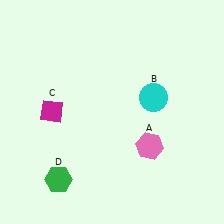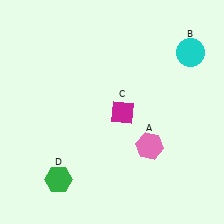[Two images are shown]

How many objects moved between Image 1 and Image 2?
2 objects moved between the two images.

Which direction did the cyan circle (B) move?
The cyan circle (B) moved up.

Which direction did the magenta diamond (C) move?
The magenta diamond (C) moved right.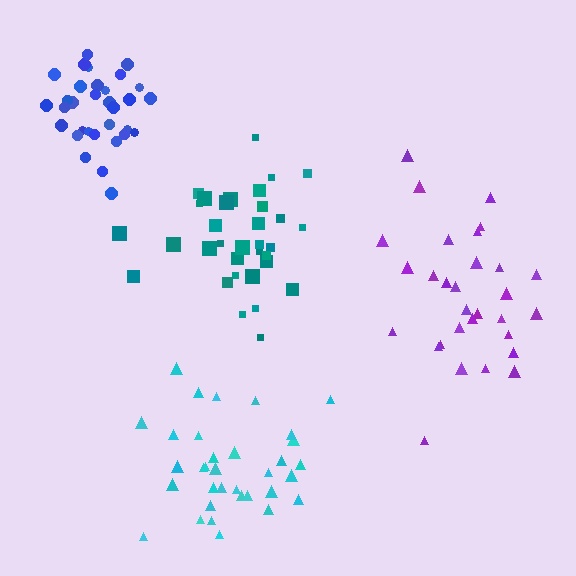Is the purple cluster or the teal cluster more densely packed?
Teal.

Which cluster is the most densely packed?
Blue.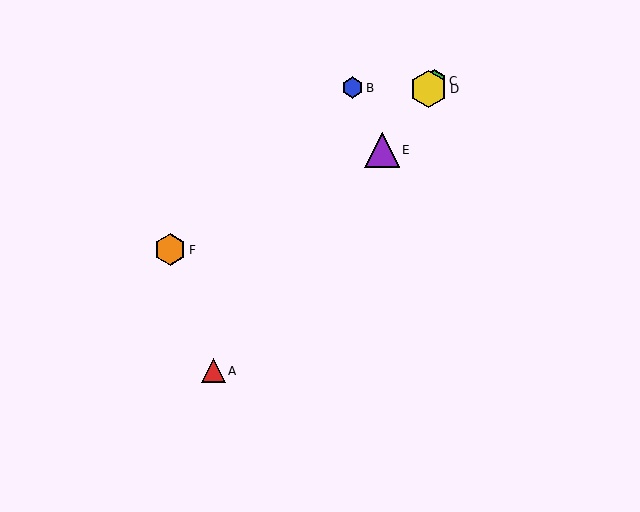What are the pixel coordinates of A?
Object A is at (214, 371).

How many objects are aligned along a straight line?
4 objects (A, C, D, E) are aligned along a straight line.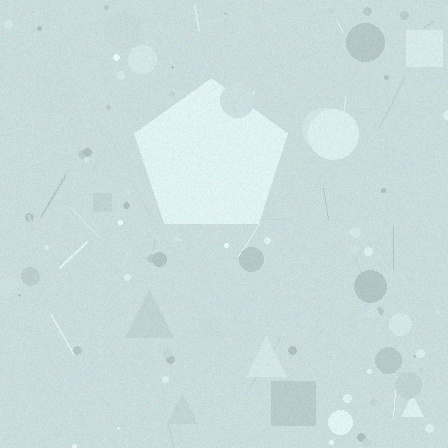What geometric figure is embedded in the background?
A pentagon is embedded in the background.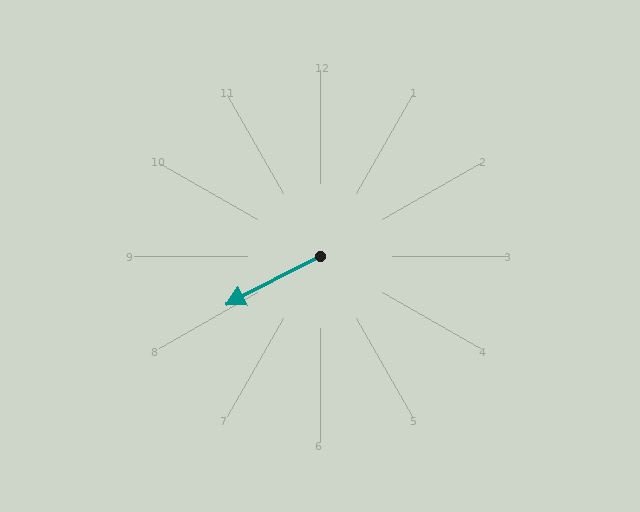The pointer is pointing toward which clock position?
Roughly 8 o'clock.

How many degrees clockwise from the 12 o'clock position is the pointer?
Approximately 243 degrees.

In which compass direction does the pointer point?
Southwest.